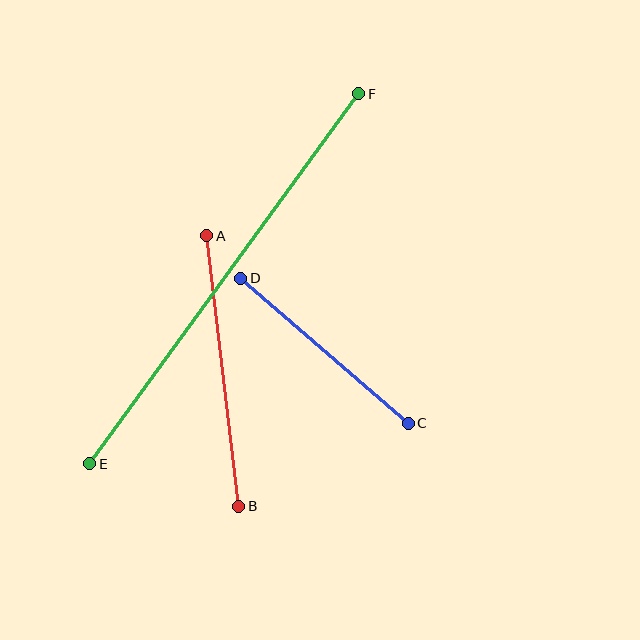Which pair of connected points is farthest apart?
Points E and F are farthest apart.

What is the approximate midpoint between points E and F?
The midpoint is at approximately (224, 279) pixels.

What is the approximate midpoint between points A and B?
The midpoint is at approximately (223, 371) pixels.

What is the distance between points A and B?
The distance is approximately 272 pixels.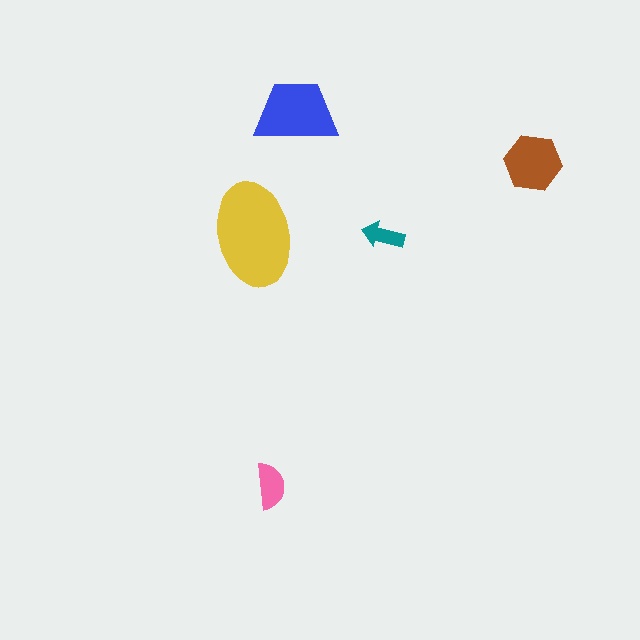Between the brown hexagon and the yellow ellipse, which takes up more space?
The yellow ellipse.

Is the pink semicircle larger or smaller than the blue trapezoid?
Smaller.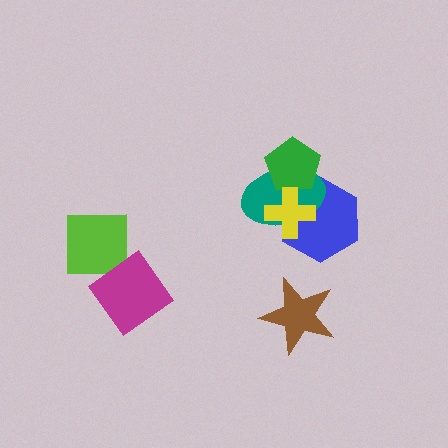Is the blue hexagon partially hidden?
Yes, it is partially covered by another shape.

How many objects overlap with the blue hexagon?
3 objects overlap with the blue hexagon.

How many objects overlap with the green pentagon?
3 objects overlap with the green pentagon.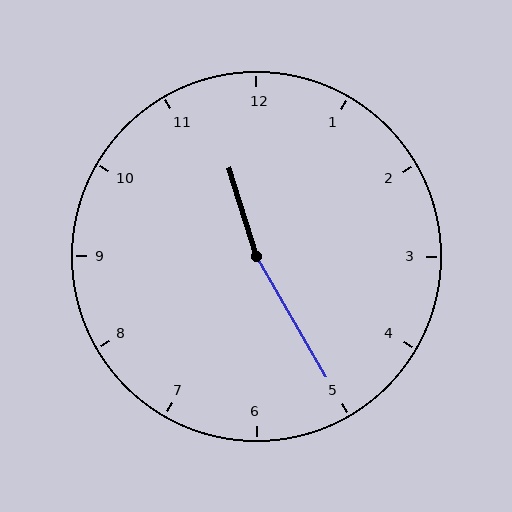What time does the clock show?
11:25.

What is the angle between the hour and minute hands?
Approximately 168 degrees.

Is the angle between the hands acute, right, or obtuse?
It is obtuse.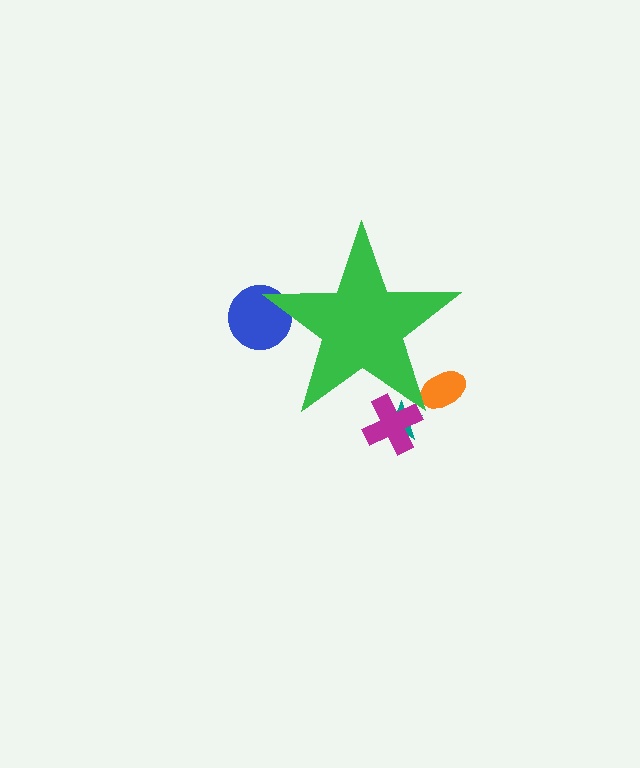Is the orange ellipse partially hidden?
Yes, the orange ellipse is partially hidden behind the green star.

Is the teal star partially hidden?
Yes, the teal star is partially hidden behind the green star.